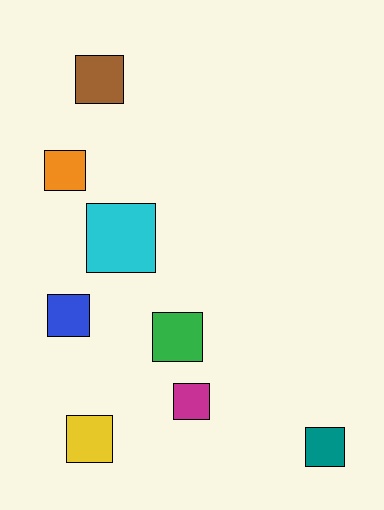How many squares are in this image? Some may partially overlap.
There are 8 squares.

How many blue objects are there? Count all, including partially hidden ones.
There is 1 blue object.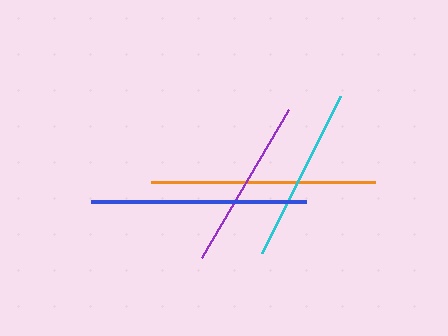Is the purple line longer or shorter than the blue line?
The blue line is longer than the purple line.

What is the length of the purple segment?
The purple segment is approximately 172 pixels long.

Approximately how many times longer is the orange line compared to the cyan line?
The orange line is approximately 1.3 times the length of the cyan line.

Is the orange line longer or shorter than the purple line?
The orange line is longer than the purple line.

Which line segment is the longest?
The orange line is the longest at approximately 225 pixels.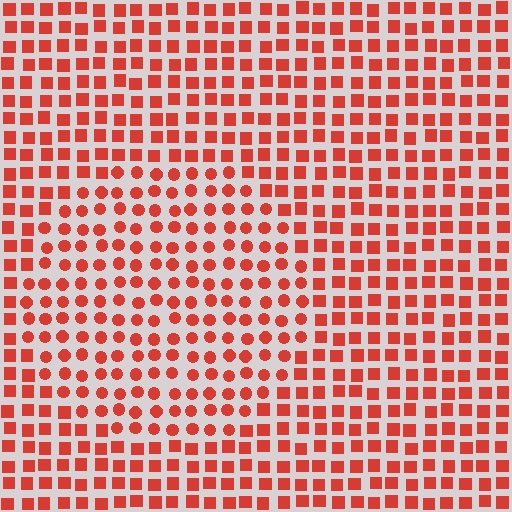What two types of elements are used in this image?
The image uses circles inside the circle region and squares outside it.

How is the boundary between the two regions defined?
The boundary is defined by a change in element shape: circles inside vs. squares outside. All elements share the same color and spacing.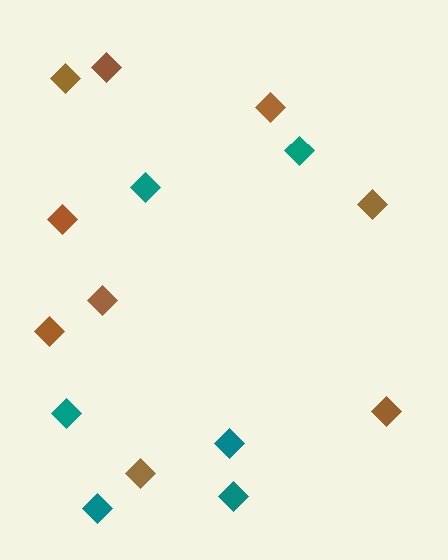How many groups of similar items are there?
There are 2 groups: one group of teal diamonds (6) and one group of brown diamonds (9).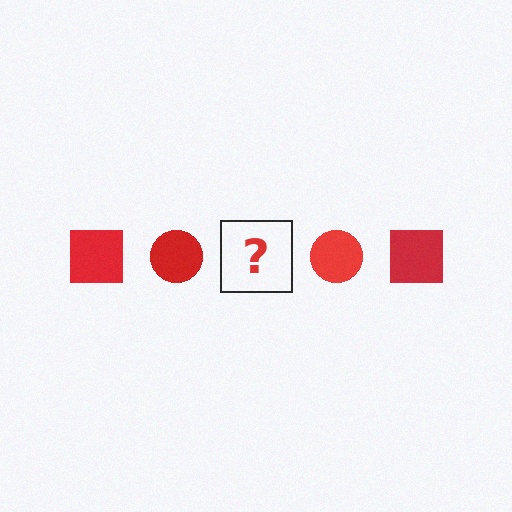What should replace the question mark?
The question mark should be replaced with a red square.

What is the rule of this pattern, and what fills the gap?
The rule is that the pattern cycles through square, circle shapes in red. The gap should be filled with a red square.